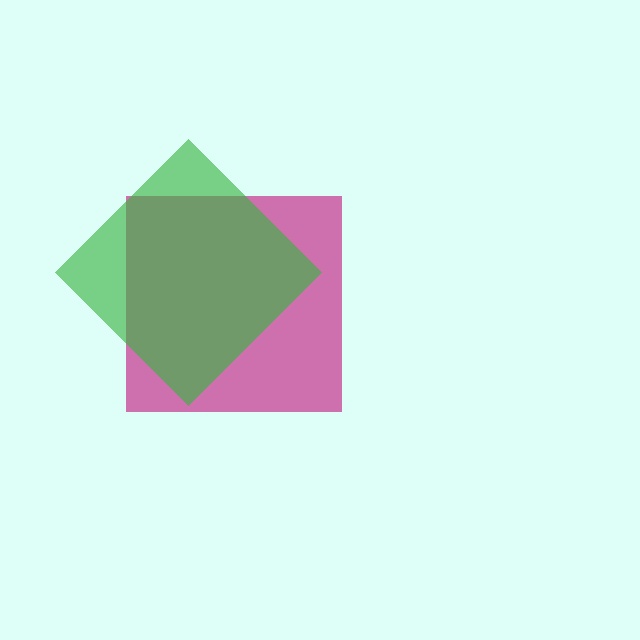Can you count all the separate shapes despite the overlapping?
Yes, there are 2 separate shapes.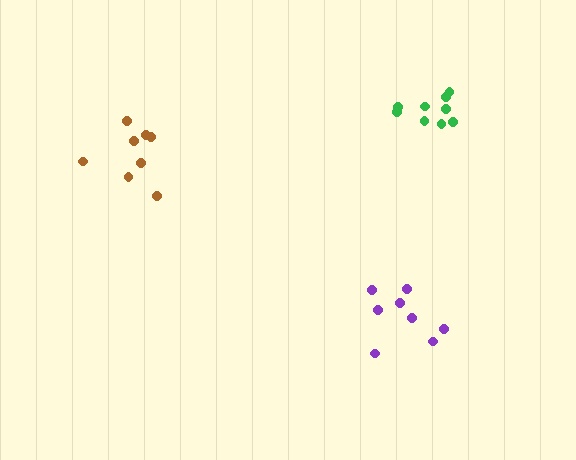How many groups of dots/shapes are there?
There are 3 groups.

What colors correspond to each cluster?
The clusters are colored: brown, green, purple.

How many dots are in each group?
Group 1: 8 dots, Group 2: 9 dots, Group 3: 8 dots (25 total).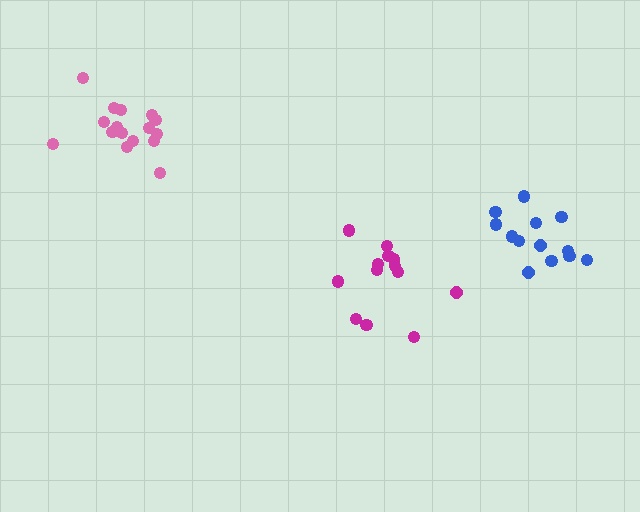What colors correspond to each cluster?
The clusters are colored: magenta, pink, blue.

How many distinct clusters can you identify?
There are 3 distinct clusters.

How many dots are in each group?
Group 1: 13 dots, Group 2: 16 dots, Group 3: 13 dots (42 total).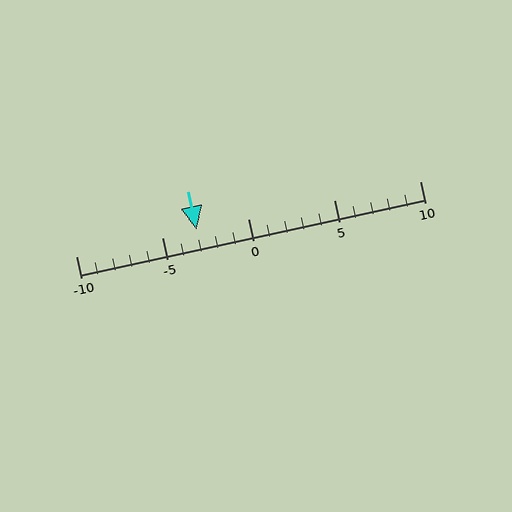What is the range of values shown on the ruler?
The ruler shows values from -10 to 10.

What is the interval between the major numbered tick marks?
The major tick marks are spaced 5 units apart.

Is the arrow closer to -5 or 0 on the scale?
The arrow is closer to -5.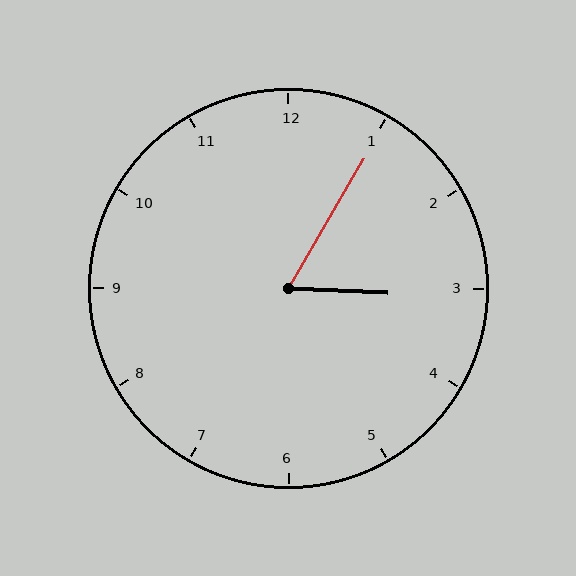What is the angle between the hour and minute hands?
Approximately 62 degrees.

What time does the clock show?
3:05.